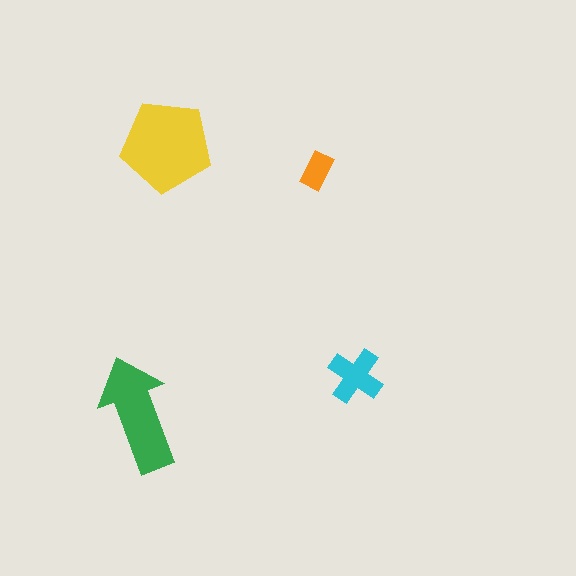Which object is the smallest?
The orange rectangle.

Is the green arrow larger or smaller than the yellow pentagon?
Smaller.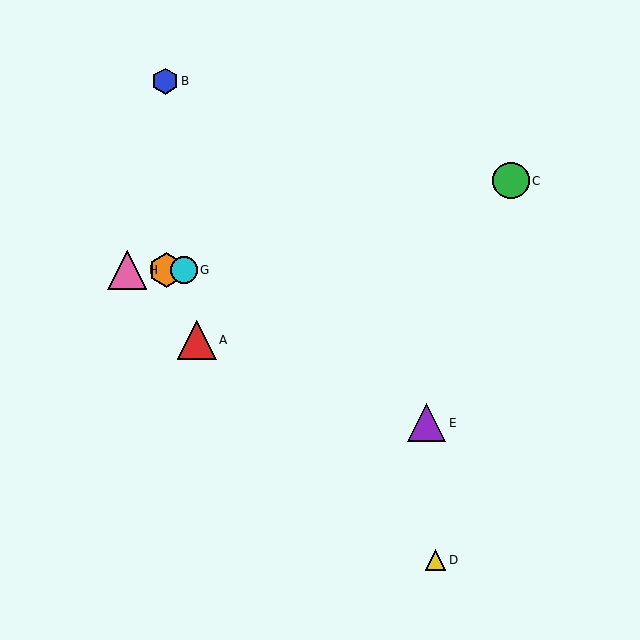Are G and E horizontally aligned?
No, G is at y≈270 and E is at y≈423.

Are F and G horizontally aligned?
Yes, both are at y≈270.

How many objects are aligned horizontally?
3 objects (F, G, H) are aligned horizontally.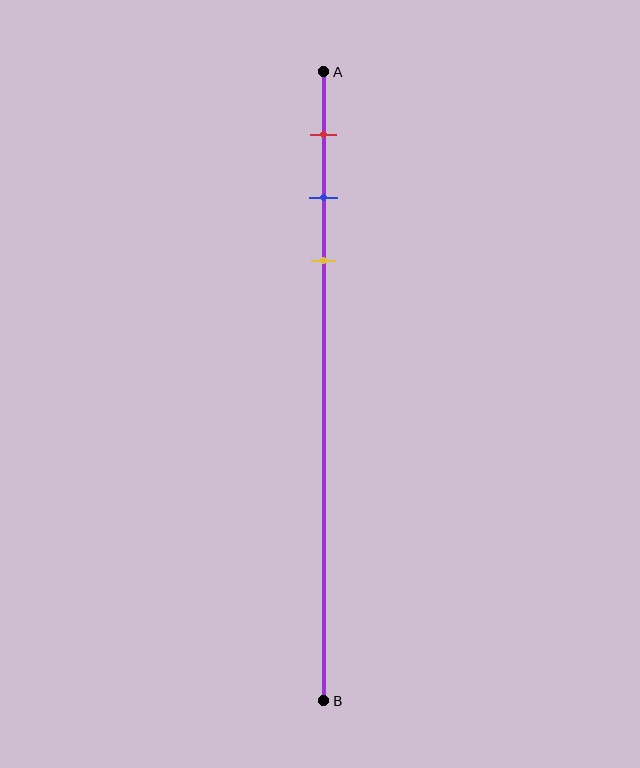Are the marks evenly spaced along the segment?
Yes, the marks are approximately evenly spaced.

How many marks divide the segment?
There are 3 marks dividing the segment.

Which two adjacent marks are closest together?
The blue and yellow marks are the closest adjacent pair.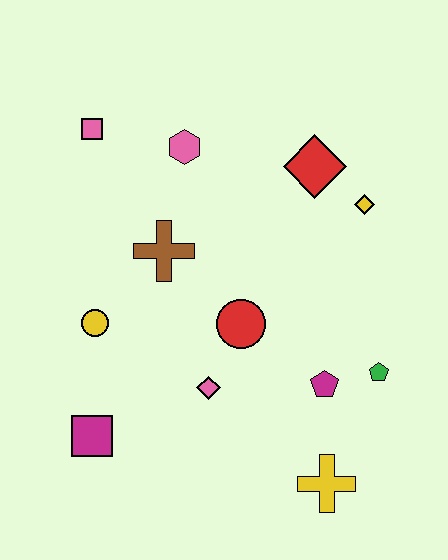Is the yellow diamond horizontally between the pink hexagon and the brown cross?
No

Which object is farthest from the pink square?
The yellow cross is farthest from the pink square.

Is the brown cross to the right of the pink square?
Yes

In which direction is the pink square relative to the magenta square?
The pink square is above the magenta square.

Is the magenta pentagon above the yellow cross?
Yes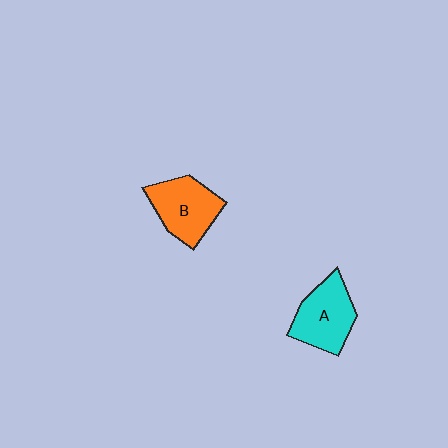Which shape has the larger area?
Shape B (orange).